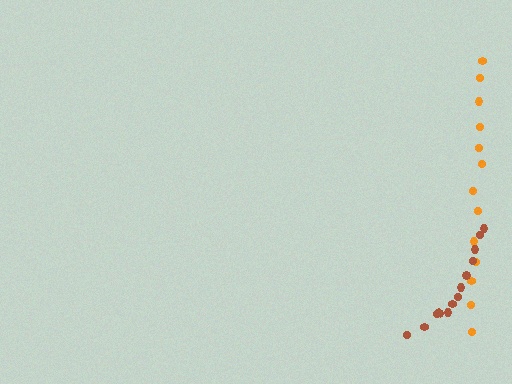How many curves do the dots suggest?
There are 2 distinct paths.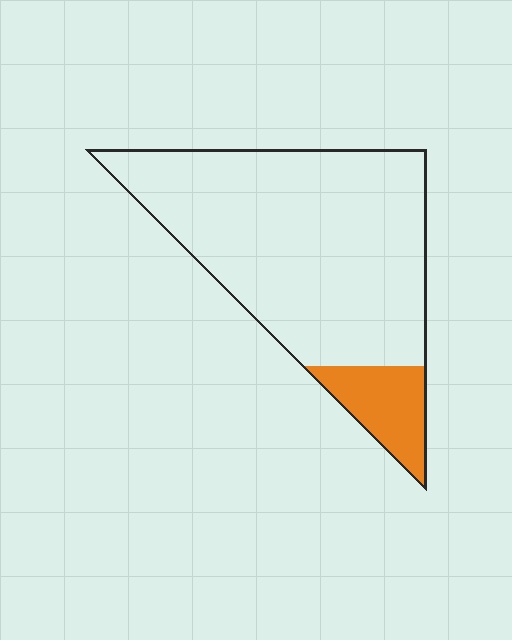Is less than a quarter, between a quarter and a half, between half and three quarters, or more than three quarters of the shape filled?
Less than a quarter.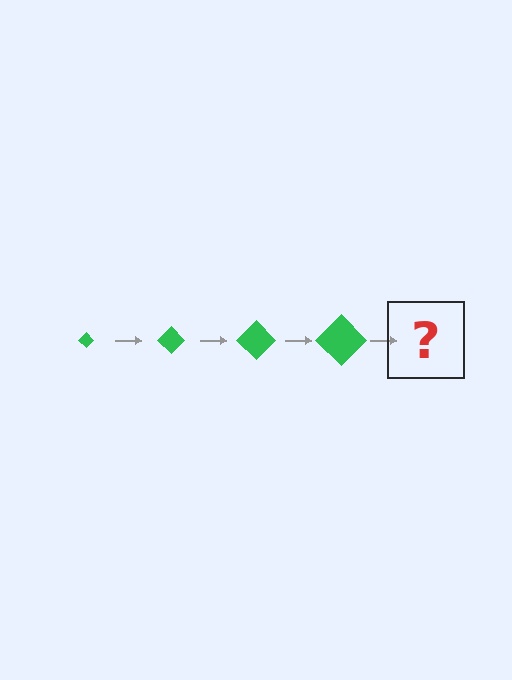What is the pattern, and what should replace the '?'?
The pattern is that the diamond gets progressively larger each step. The '?' should be a green diamond, larger than the previous one.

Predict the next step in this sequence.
The next step is a green diamond, larger than the previous one.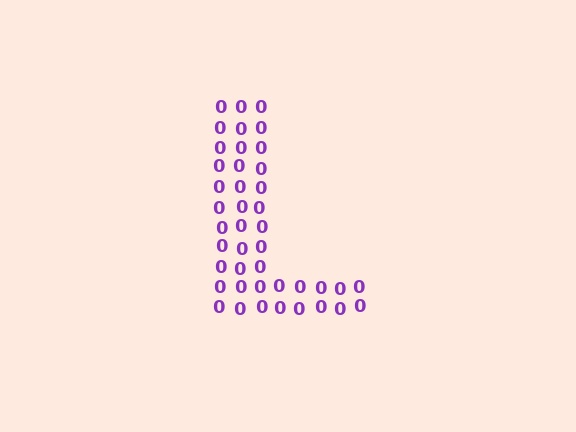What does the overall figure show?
The overall figure shows the letter L.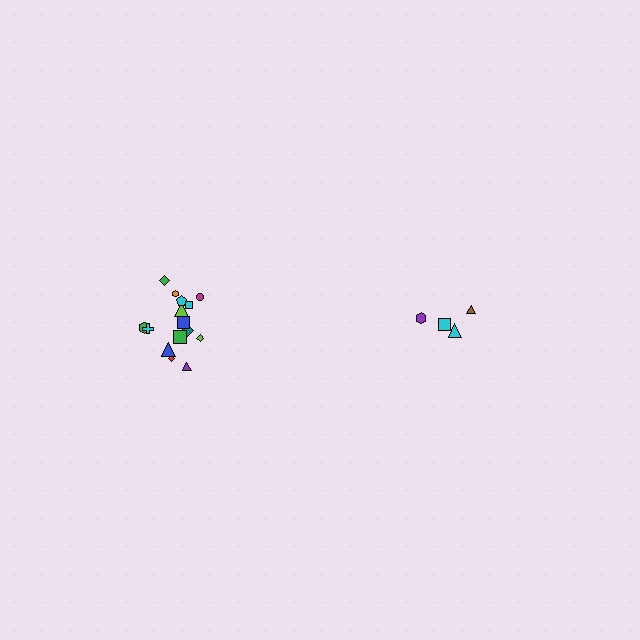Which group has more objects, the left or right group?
The left group.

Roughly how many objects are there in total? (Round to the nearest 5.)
Roughly 20 objects in total.